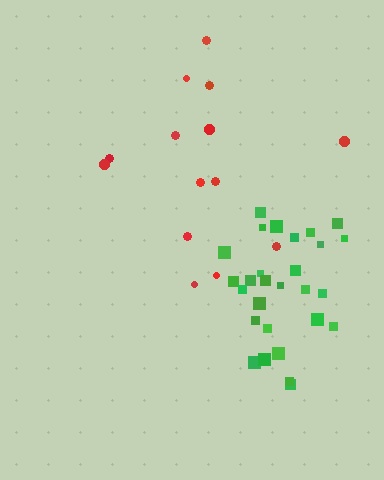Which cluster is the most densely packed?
Green.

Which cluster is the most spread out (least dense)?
Red.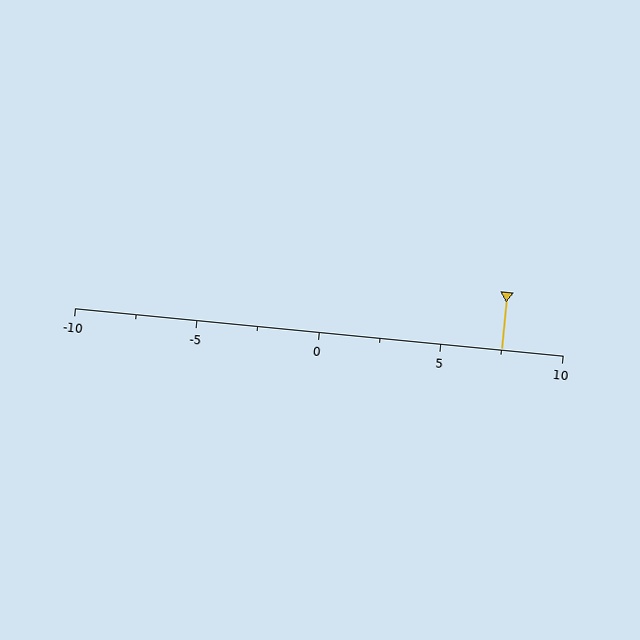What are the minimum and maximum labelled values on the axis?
The axis runs from -10 to 10.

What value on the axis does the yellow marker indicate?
The marker indicates approximately 7.5.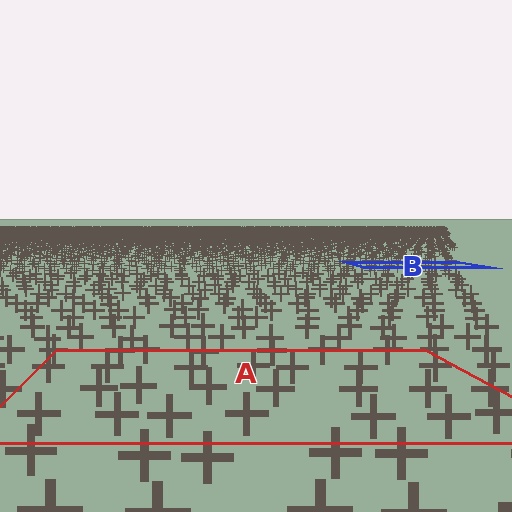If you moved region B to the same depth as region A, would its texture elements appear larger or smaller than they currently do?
They would appear larger. At a closer depth, the same texture elements are projected at a bigger on-screen size.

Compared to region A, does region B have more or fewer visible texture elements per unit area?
Region B has more texture elements per unit area — they are packed more densely because it is farther away.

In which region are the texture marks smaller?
The texture marks are smaller in region B, because it is farther away.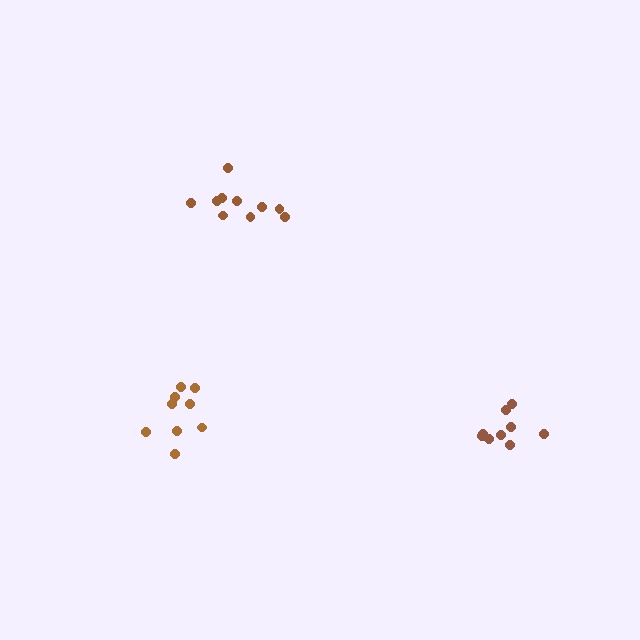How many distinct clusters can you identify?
There are 3 distinct clusters.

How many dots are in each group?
Group 1: 10 dots, Group 2: 9 dots, Group 3: 9 dots (28 total).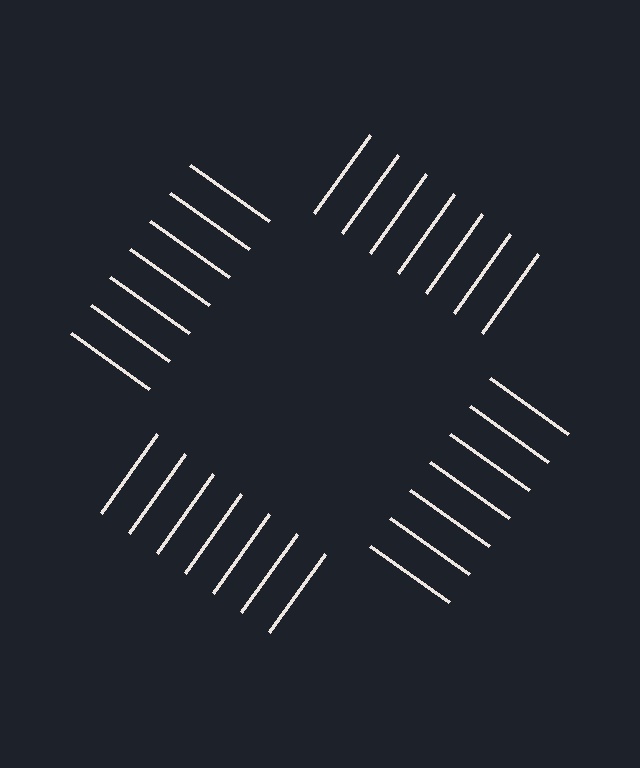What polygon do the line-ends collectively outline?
An illusory square — the line segments terminate on its edges but no continuous stroke is drawn.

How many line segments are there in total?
28 — 7 along each of the 4 edges.